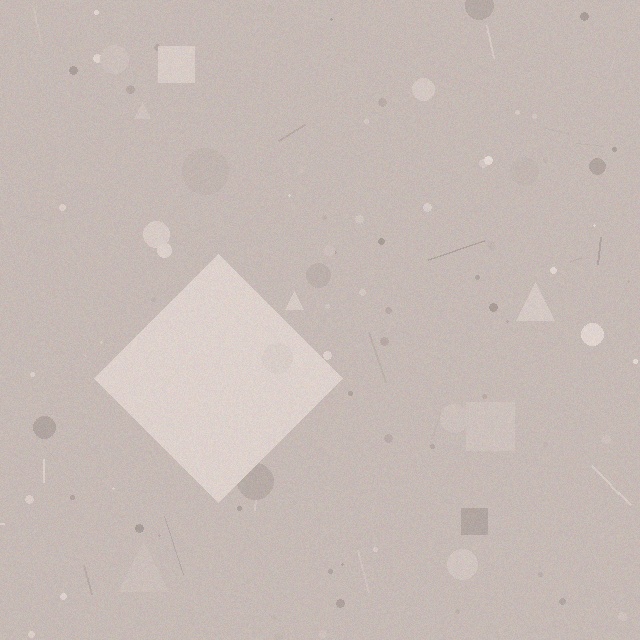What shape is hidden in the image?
A diamond is hidden in the image.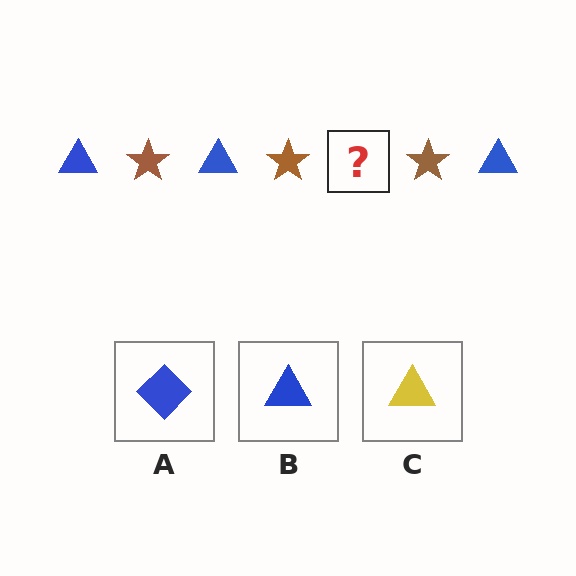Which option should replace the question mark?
Option B.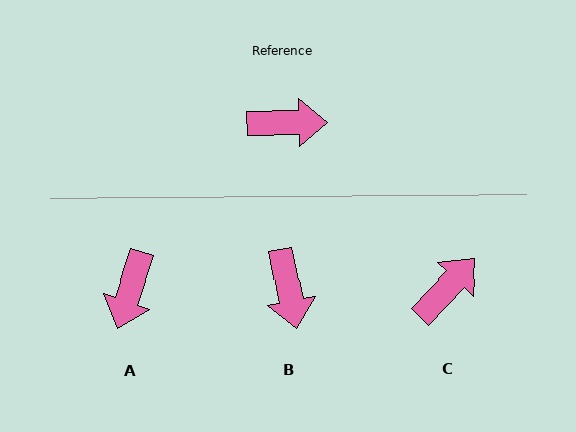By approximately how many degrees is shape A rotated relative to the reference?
Approximately 110 degrees clockwise.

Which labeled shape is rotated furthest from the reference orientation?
A, about 110 degrees away.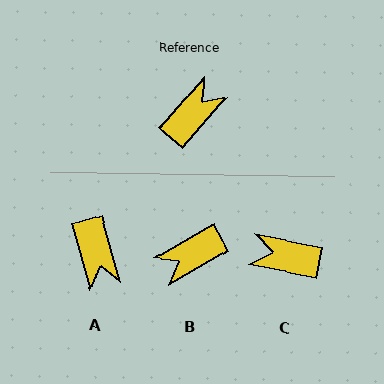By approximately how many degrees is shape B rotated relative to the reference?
Approximately 160 degrees counter-clockwise.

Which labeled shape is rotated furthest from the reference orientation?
B, about 160 degrees away.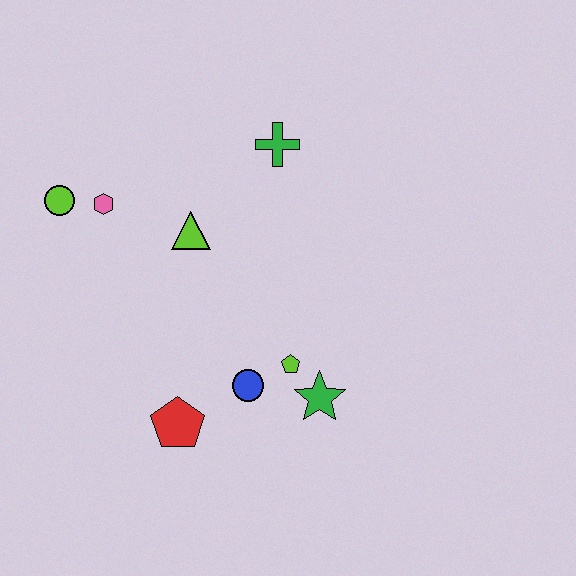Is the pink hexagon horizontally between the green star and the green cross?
No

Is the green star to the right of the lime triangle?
Yes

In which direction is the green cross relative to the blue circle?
The green cross is above the blue circle.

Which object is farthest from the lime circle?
The green star is farthest from the lime circle.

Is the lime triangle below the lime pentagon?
No